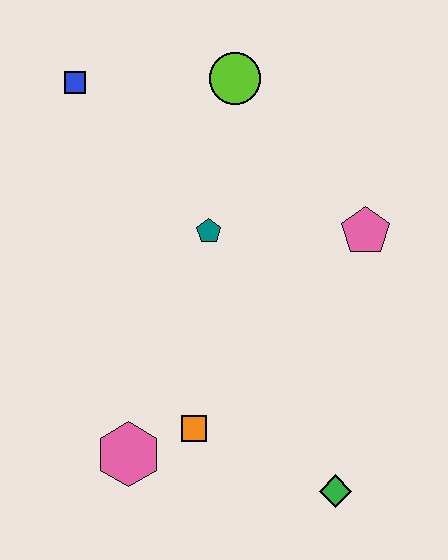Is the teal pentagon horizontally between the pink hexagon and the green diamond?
Yes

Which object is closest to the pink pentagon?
The teal pentagon is closest to the pink pentagon.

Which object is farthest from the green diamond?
The blue square is farthest from the green diamond.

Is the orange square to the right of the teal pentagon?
No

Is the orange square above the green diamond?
Yes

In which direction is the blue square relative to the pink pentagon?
The blue square is to the left of the pink pentagon.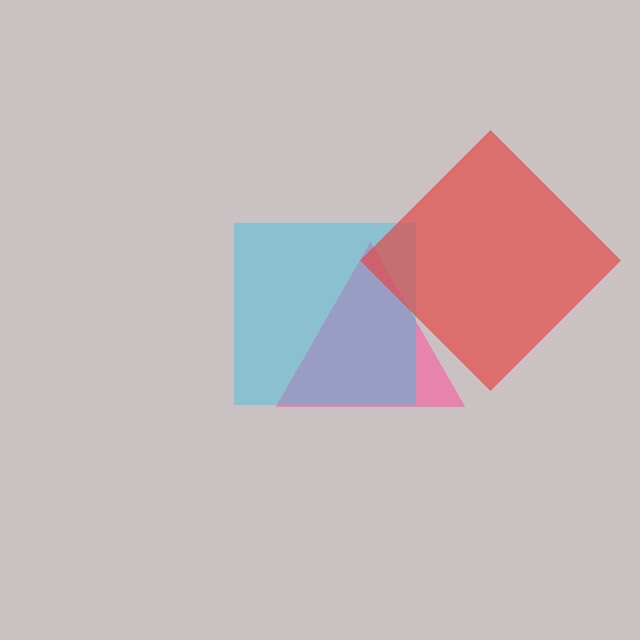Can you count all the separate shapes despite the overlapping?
Yes, there are 3 separate shapes.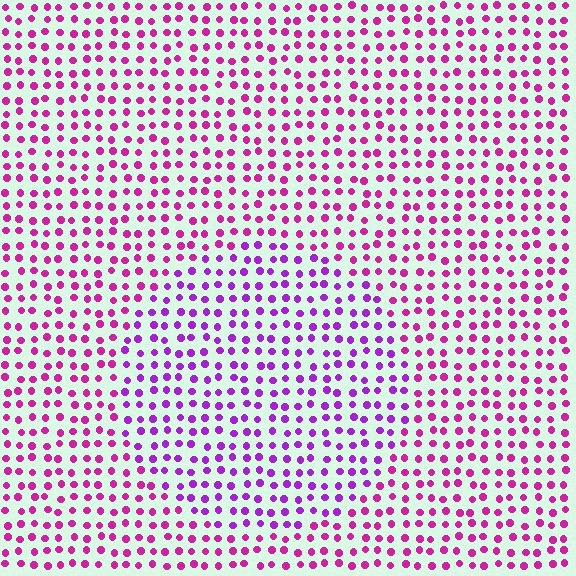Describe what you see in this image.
The image is filled with small magenta elements in a uniform arrangement. A circle-shaped region is visible where the elements are tinted to a slightly different hue, forming a subtle color boundary.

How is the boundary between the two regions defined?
The boundary is defined purely by a slight shift in hue (about 30 degrees). Spacing, size, and orientation are identical on both sides.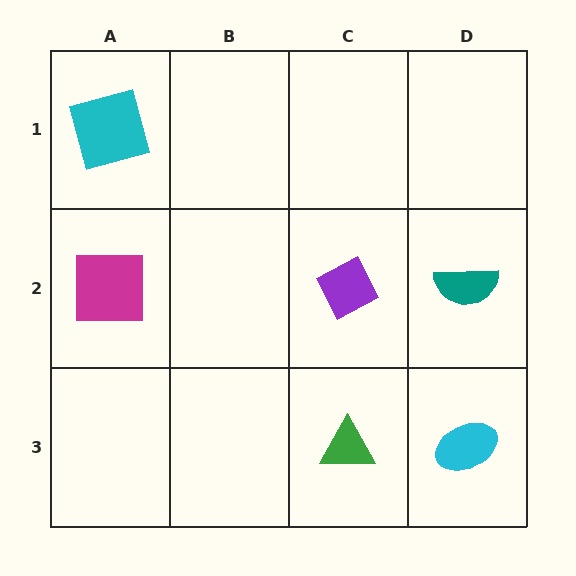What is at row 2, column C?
A purple diamond.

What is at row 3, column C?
A green triangle.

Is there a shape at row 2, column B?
No, that cell is empty.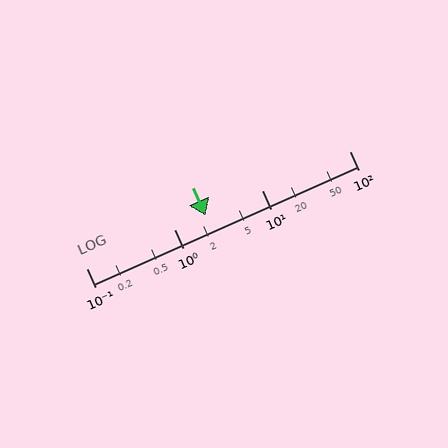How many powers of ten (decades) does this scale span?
The scale spans 3 decades, from 0.1 to 100.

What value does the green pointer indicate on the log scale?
The pointer indicates approximately 2.3.